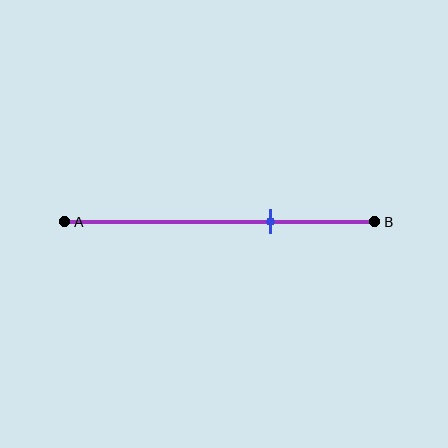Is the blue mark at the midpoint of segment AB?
No, the mark is at about 65% from A, not at the 50% midpoint.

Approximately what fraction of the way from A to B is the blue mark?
The blue mark is approximately 65% of the way from A to B.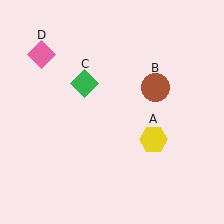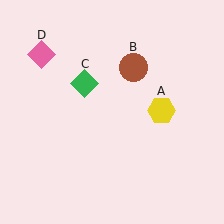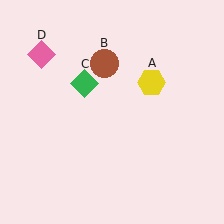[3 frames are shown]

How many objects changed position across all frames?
2 objects changed position: yellow hexagon (object A), brown circle (object B).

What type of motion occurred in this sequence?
The yellow hexagon (object A), brown circle (object B) rotated counterclockwise around the center of the scene.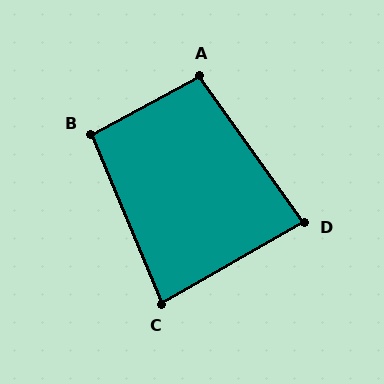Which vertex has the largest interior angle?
A, at approximately 97 degrees.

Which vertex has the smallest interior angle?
C, at approximately 83 degrees.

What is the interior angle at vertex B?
Approximately 96 degrees (obtuse).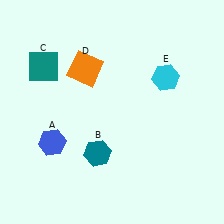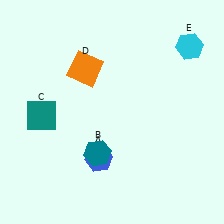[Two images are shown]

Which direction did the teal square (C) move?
The teal square (C) moved down.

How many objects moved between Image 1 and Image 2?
3 objects moved between the two images.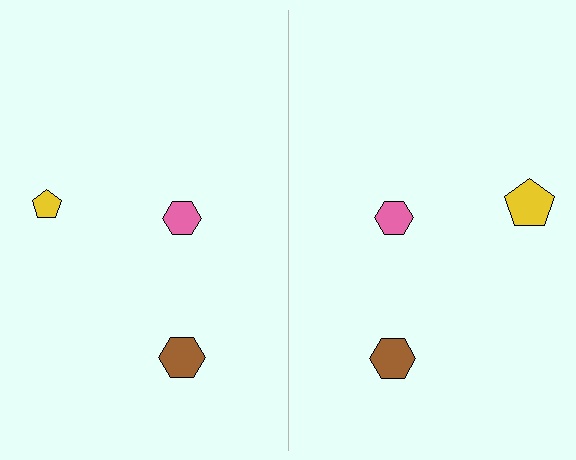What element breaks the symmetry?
The yellow pentagon on the right side has a different size than its mirror counterpart.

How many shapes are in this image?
There are 6 shapes in this image.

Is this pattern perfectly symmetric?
No, the pattern is not perfectly symmetric. The yellow pentagon on the right side has a different size than its mirror counterpart.